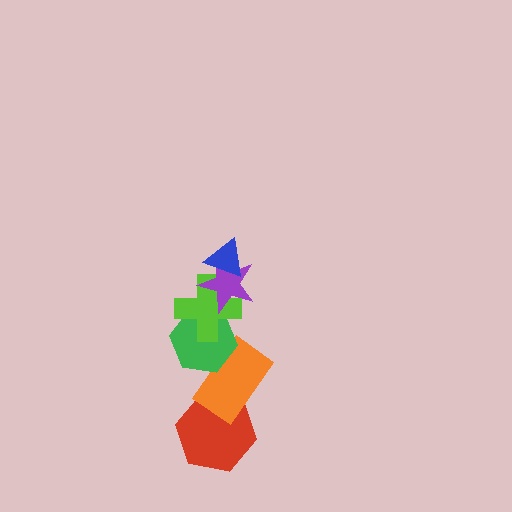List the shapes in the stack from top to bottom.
From top to bottom: the blue triangle, the purple star, the lime cross, the green hexagon, the orange rectangle, the red hexagon.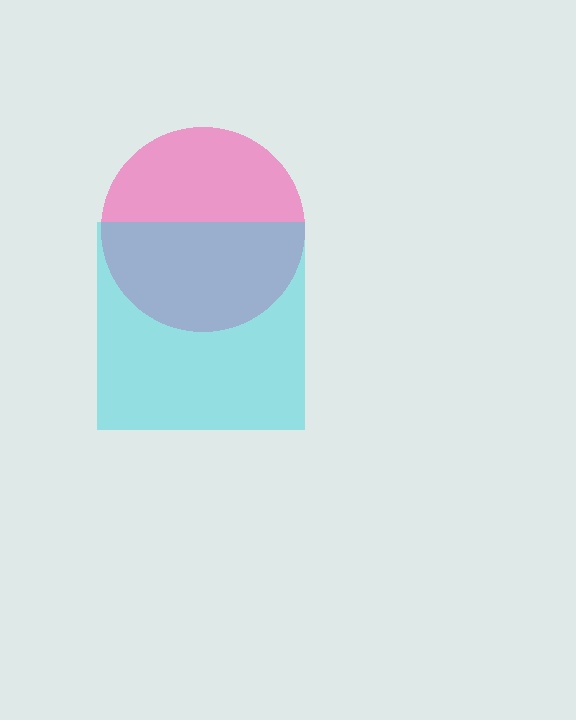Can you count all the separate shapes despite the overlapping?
Yes, there are 2 separate shapes.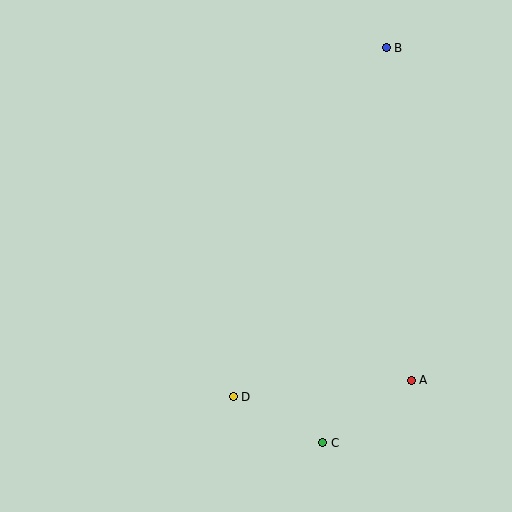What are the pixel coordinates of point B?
Point B is at (386, 48).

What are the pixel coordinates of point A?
Point A is at (411, 380).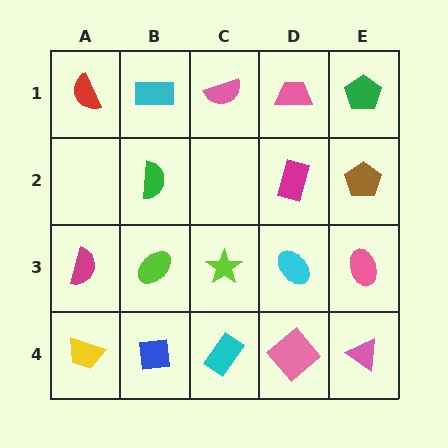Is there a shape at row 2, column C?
No, that cell is empty.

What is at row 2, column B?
A green semicircle.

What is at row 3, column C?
A lime star.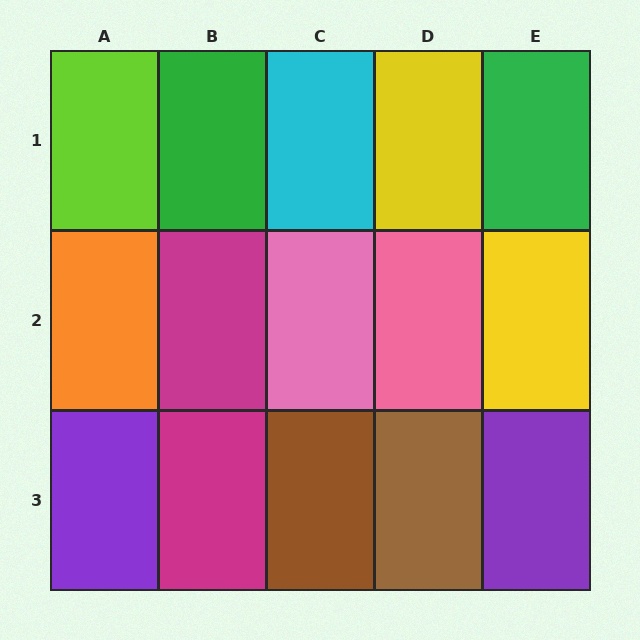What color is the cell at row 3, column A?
Purple.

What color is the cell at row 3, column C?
Brown.